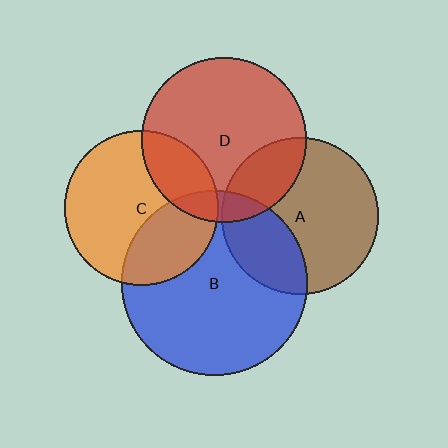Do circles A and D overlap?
Yes.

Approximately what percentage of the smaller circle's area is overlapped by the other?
Approximately 25%.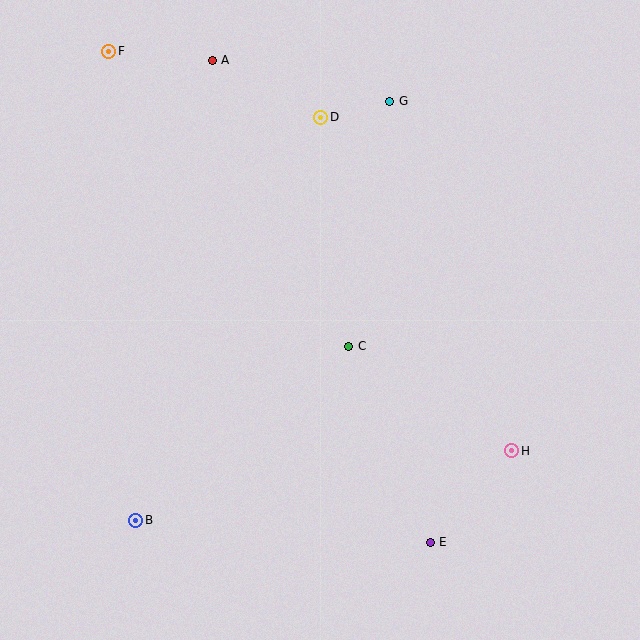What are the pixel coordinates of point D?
Point D is at (321, 117).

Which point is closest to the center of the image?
Point C at (349, 346) is closest to the center.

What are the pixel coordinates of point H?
Point H is at (512, 451).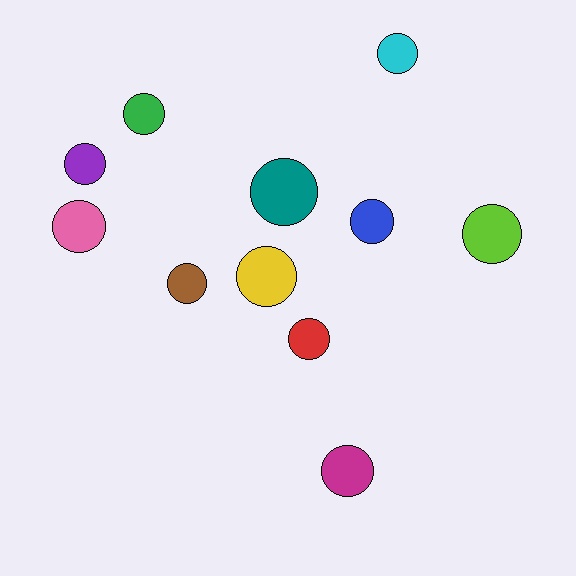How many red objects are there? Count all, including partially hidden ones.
There is 1 red object.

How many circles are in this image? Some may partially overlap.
There are 11 circles.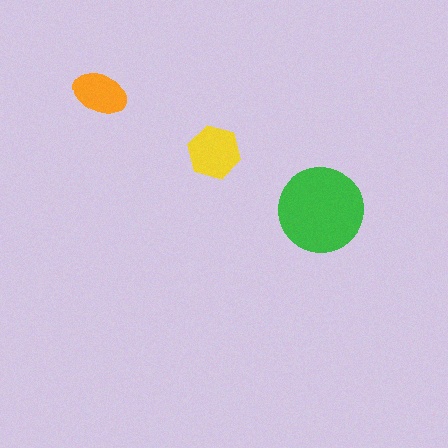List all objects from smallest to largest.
The orange ellipse, the yellow hexagon, the green circle.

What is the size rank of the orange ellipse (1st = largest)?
3rd.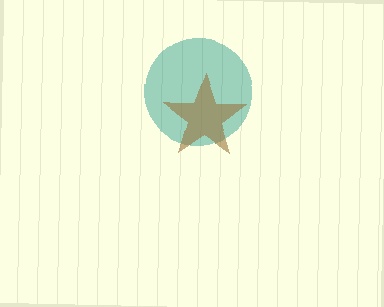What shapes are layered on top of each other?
The layered shapes are: a teal circle, a brown star.